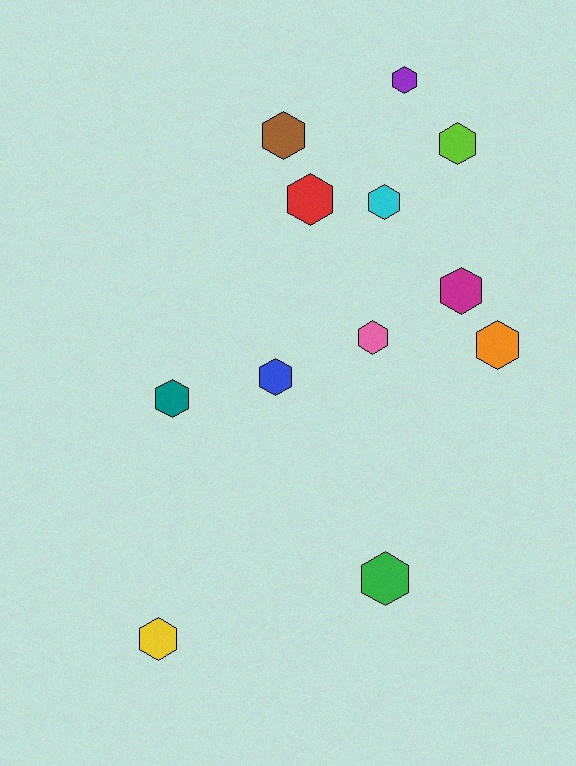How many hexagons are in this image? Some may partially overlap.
There are 12 hexagons.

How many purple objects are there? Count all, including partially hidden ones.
There is 1 purple object.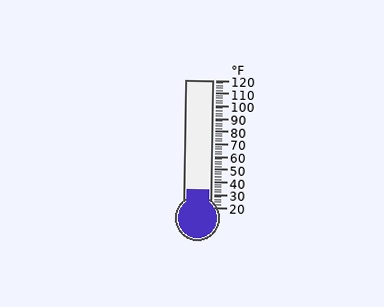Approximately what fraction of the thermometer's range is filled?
The thermometer is filled to approximately 15% of its range.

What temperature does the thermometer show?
The thermometer shows approximately 34°F.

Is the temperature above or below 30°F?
The temperature is above 30°F.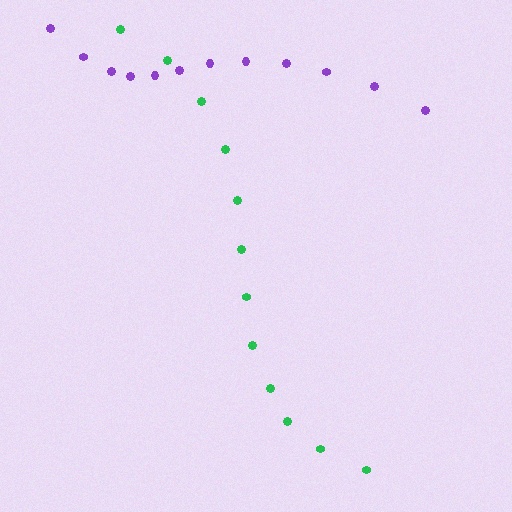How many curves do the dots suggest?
There are 2 distinct paths.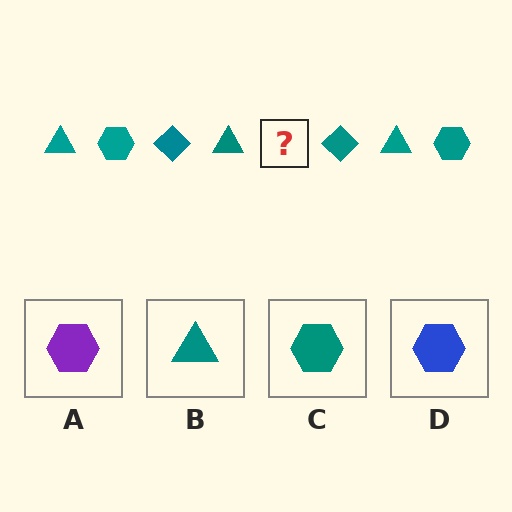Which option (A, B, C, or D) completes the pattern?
C.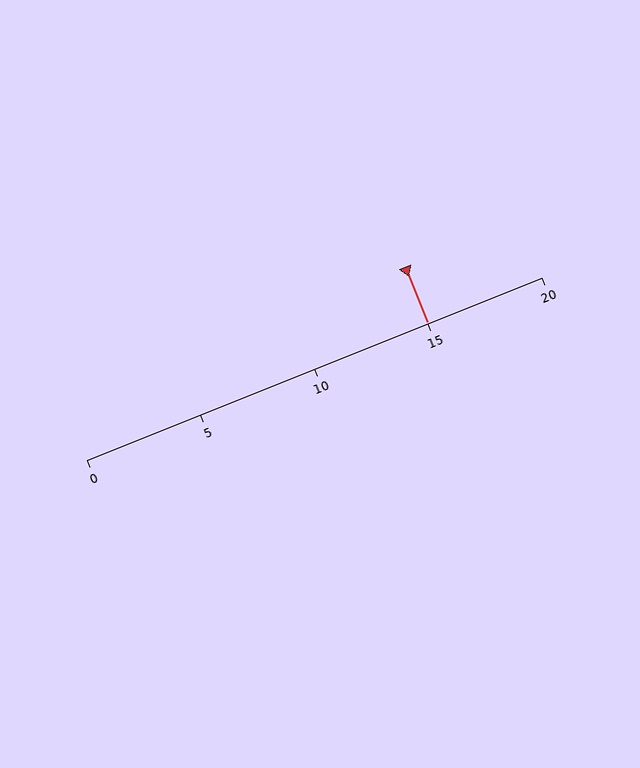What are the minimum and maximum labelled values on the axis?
The axis runs from 0 to 20.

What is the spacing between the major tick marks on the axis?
The major ticks are spaced 5 apart.